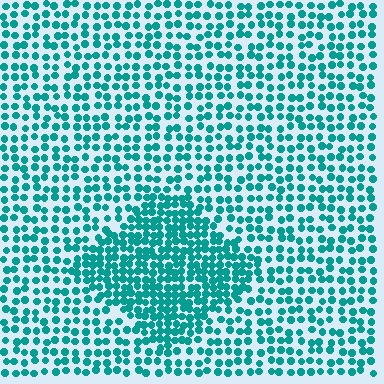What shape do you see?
I see a diamond.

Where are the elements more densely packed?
The elements are more densely packed inside the diamond boundary.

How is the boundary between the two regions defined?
The boundary is defined by a change in element density (approximately 1.9x ratio). All elements are the same color, size, and shape.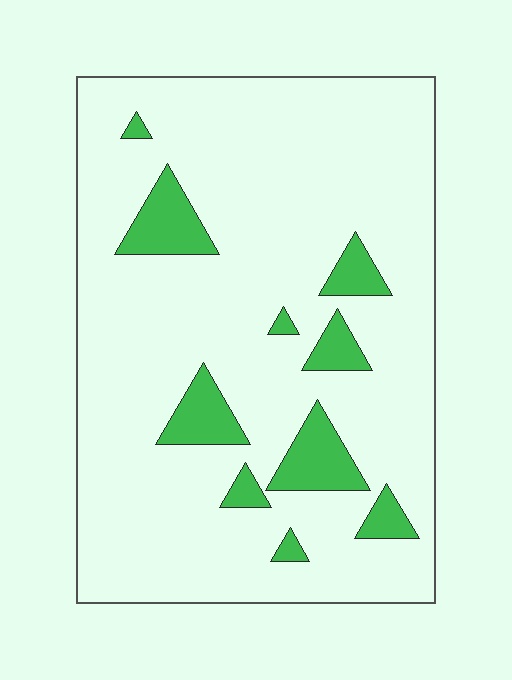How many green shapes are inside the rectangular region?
10.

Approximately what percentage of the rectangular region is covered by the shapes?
Approximately 10%.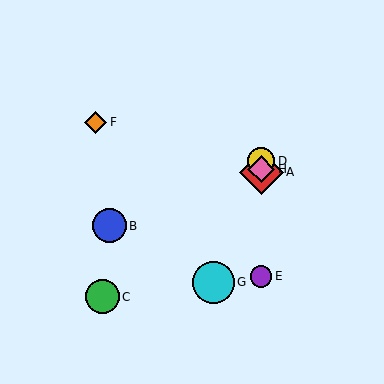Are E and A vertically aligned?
Yes, both are at x≈261.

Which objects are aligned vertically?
Objects A, D, E, H are aligned vertically.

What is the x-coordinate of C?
Object C is at x≈102.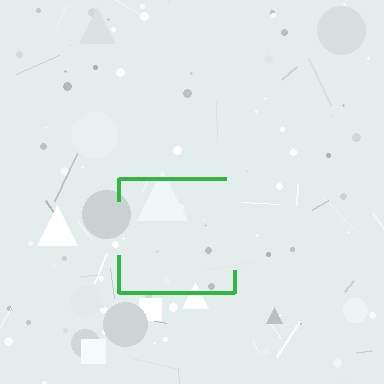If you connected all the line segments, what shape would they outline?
They would outline a square.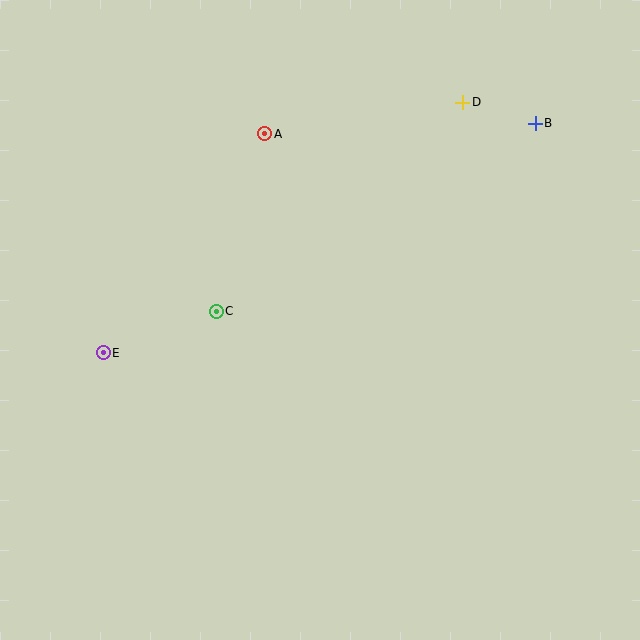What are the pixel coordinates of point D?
Point D is at (463, 102).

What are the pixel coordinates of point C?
Point C is at (216, 311).